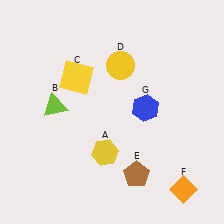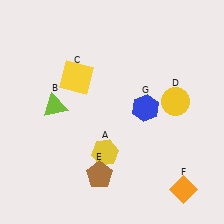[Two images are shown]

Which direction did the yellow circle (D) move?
The yellow circle (D) moved right.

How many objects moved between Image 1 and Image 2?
2 objects moved between the two images.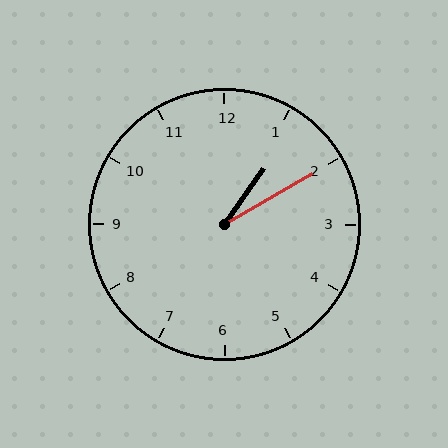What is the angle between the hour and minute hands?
Approximately 25 degrees.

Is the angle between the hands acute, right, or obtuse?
It is acute.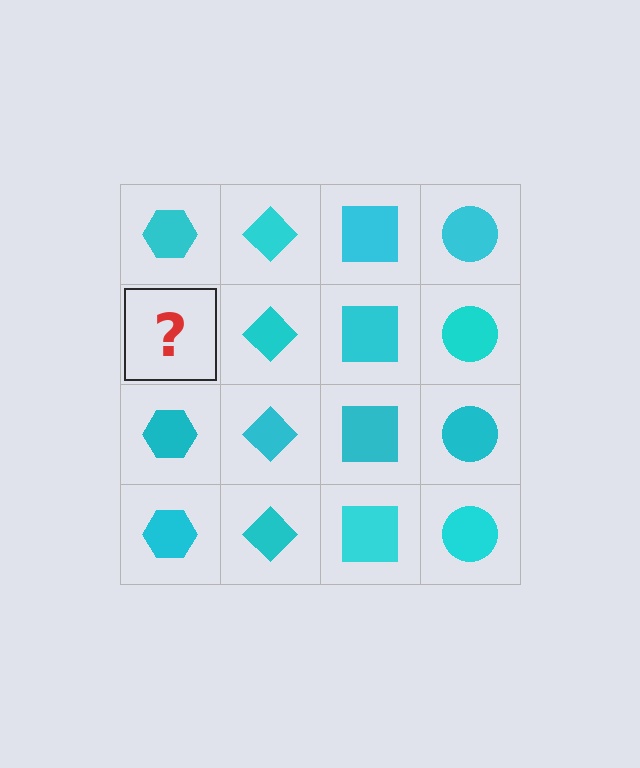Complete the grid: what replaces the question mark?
The question mark should be replaced with a cyan hexagon.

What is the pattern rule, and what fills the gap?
The rule is that each column has a consistent shape. The gap should be filled with a cyan hexagon.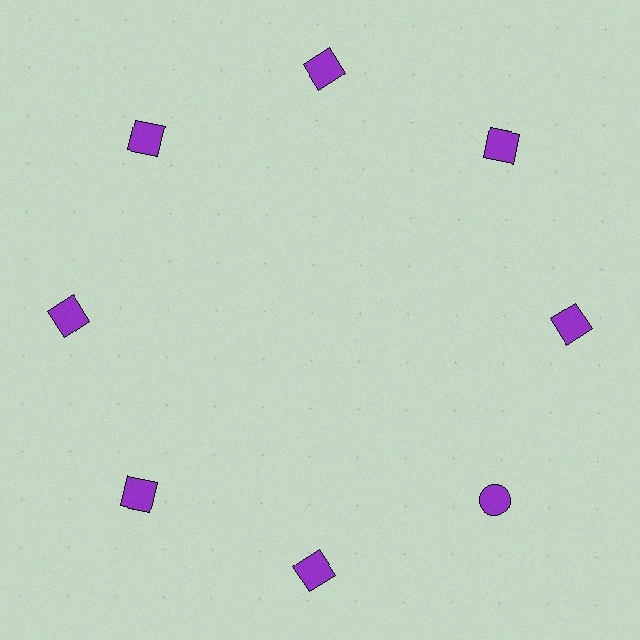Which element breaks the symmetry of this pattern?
The purple circle at roughly the 4 o'clock position breaks the symmetry. All other shapes are purple squares.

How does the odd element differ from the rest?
It has a different shape: circle instead of square.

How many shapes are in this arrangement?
There are 8 shapes arranged in a ring pattern.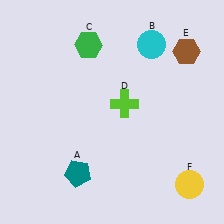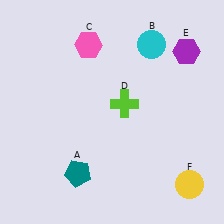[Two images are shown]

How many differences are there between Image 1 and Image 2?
There are 2 differences between the two images.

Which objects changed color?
C changed from green to pink. E changed from brown to purple.